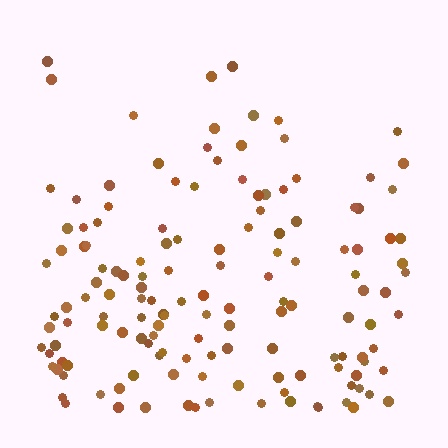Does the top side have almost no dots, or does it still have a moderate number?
Still a moderate number, just noticeably fewer than the bottom.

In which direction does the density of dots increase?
From top to bottom, with the bottom side densest.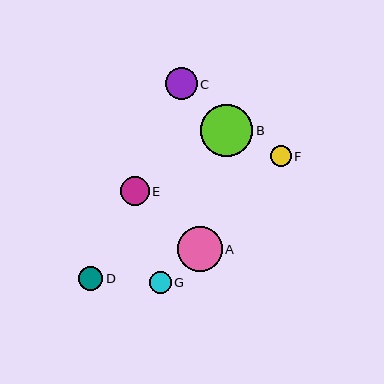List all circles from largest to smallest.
From largest to smallest: B, A, C, E, D, G, F.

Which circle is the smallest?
Circle F is the smallest with a size of approximately 20 pixels.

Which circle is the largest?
Circle B is the largest with a size of approximately 52 pixels.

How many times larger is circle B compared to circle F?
Circle B is approximately 2.6 times the size of circle F.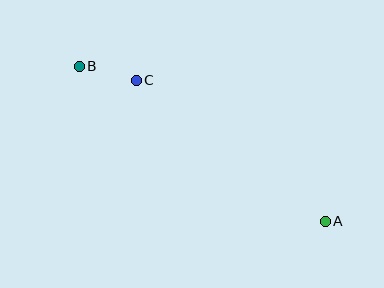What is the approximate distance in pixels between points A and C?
The distance between A and C is approximately 236 pixels.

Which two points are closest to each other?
Points B and C are closest to each other.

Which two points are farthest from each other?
Points A and B are farthest from each other.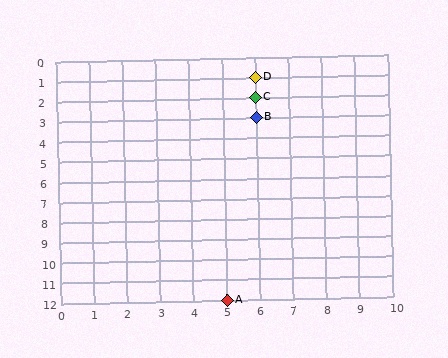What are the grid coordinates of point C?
Point C is at grid coordinates (6, 2).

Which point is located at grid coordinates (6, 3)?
Point B is at (6, 3).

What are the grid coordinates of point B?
Point B is at grid coordinates (6, 3).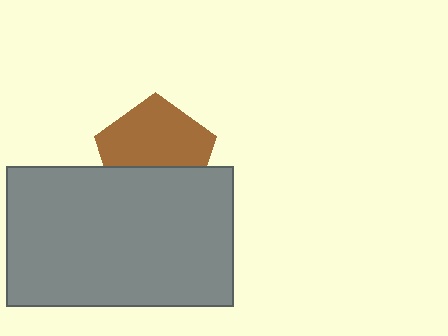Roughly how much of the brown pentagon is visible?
About half of it is visible (roughly 60%).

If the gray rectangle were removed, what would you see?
You would see the complete brown pentagon.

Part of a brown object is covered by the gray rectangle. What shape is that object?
It is a pentagon.